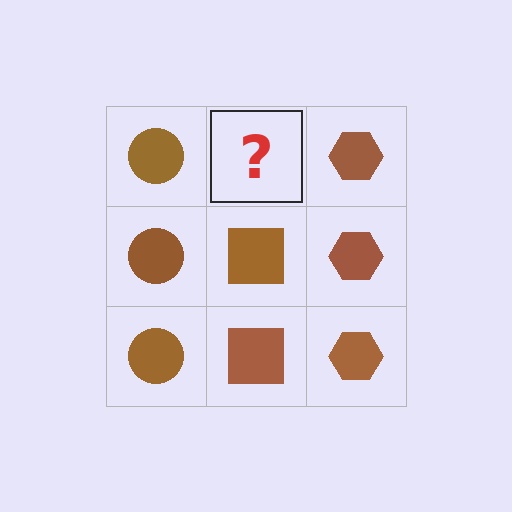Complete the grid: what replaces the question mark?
The question mark should be replaced with a brown square.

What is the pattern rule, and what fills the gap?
The rule is that each column has a consistent shape. The gap should be filled with a brown square.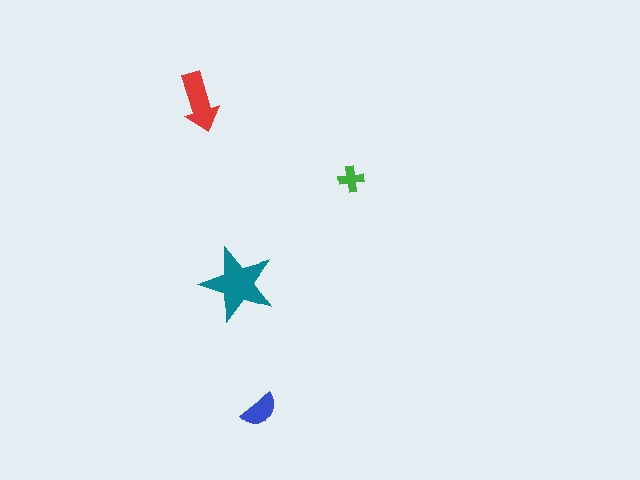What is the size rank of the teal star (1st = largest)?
1st.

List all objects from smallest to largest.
The green cross, the blue semicircle, the red arrow, the teal star.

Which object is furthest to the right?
The green cross is rightmost.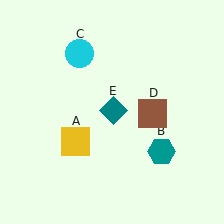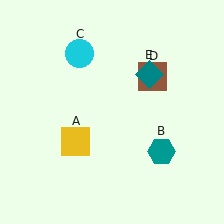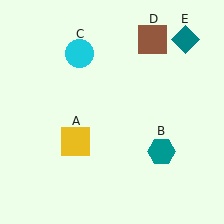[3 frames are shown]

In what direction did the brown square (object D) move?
The brown square (object D) moved up.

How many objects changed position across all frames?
2 objects changed position: brown square (object D), teal diamond (object E).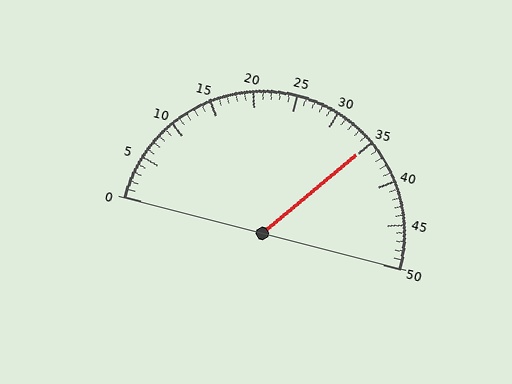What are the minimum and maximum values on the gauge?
The gauge ranges from 0 to 50.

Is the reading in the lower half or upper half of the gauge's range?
The reading is in the upper half of the range (0 to 50).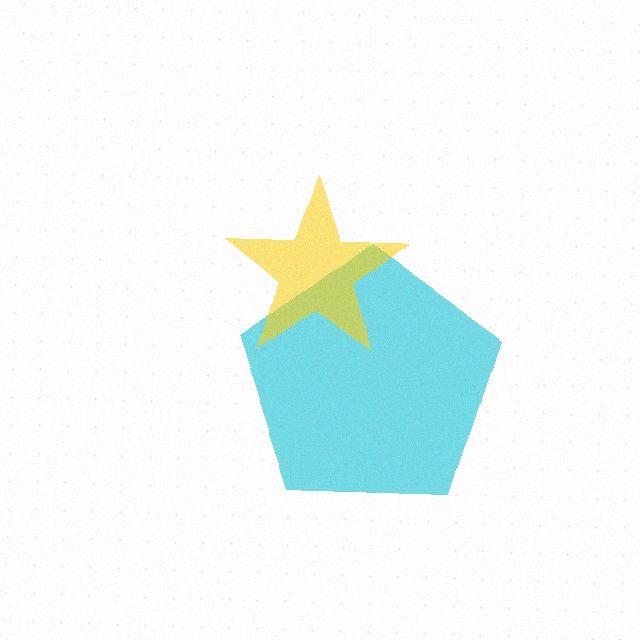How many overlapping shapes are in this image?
There are 2 overlapping shapes in the image.